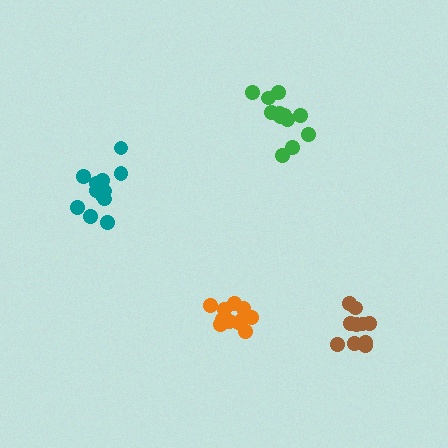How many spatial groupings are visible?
There are 4 spatial groupings.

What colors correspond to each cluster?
The clusters are colored: green, orange, teal, brown.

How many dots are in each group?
Group 1: 12 dots, Group 2: 11 dots, Group 3: 13 dots, Group 4: 10 dots (46 total).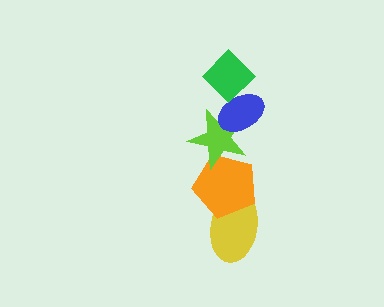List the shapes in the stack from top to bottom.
From top to bottom: the green diamond, the blue ellipse, the lime star, the orange pentagon, the yellow ellipse.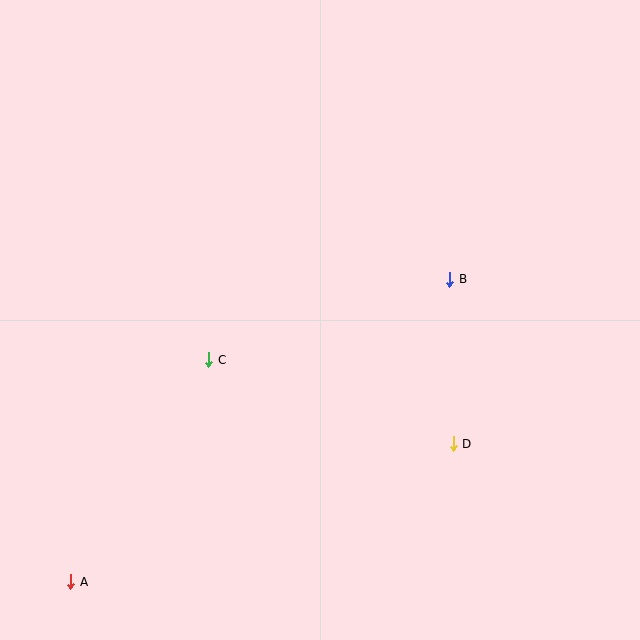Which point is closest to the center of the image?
Point C at (209, 360) is closest to the center.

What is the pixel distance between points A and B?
The distance between A and B is 485 pixels.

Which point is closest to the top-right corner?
Point B is closest to the top-right corner.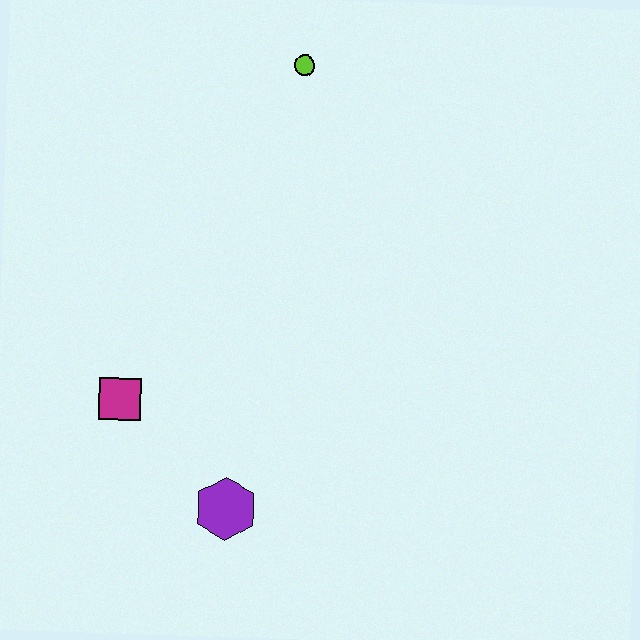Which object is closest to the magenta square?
The purple hexagon is closest to the magenta square.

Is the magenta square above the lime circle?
No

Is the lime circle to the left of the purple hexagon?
No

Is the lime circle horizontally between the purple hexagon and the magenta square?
No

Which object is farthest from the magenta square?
The lime circle is farthest from the magenta square.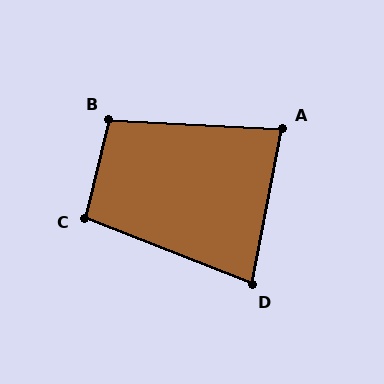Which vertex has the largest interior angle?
B, at approximately 101 degrees.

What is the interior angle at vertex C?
Approximately 98 degrees (obtuse).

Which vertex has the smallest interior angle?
D, at approximately 79 degrees.